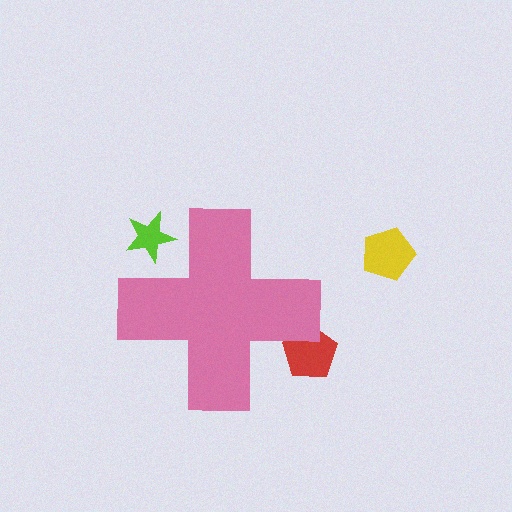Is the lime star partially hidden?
Yes, the lime star is partially hidden behind the pink cross.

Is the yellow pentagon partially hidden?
No, the yellow pentagon is fully visible.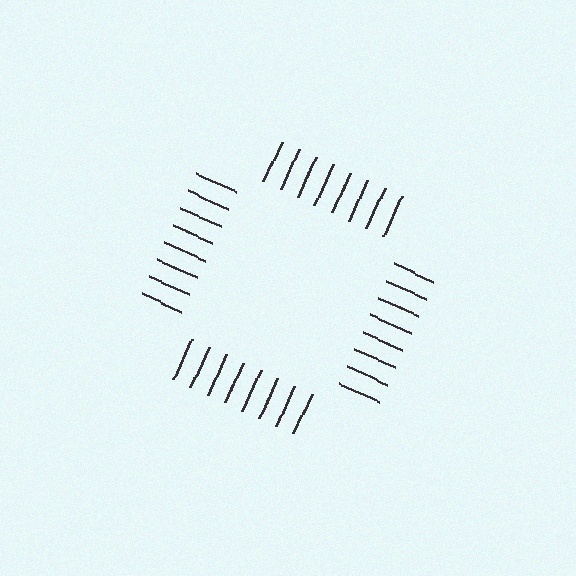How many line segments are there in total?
32 — 8 along each of the 4 edges.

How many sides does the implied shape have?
4 sides — the line-ends trace a square.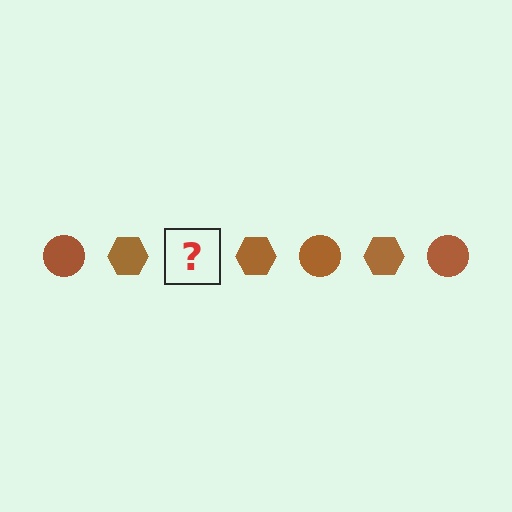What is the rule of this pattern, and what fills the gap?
The rule is that the pattern cycles through circle, hexagon shapes in brown. The gap should be filled with a brown circle.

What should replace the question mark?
The question mark should be replaced with a brown circle.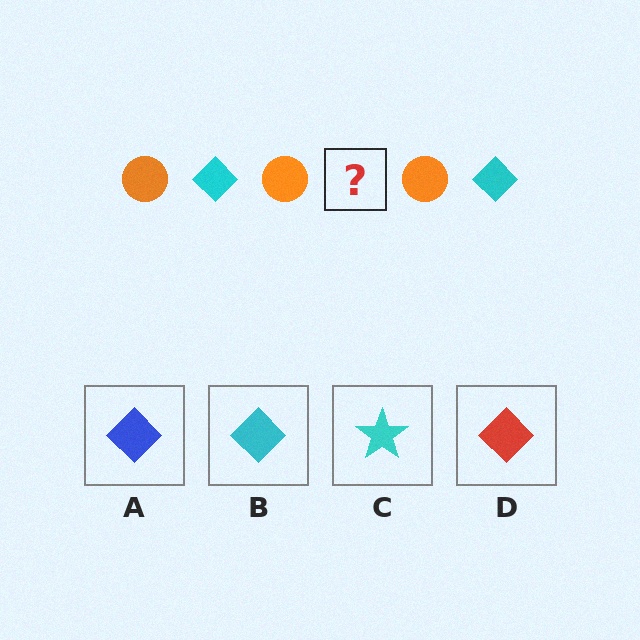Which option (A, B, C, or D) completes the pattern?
B.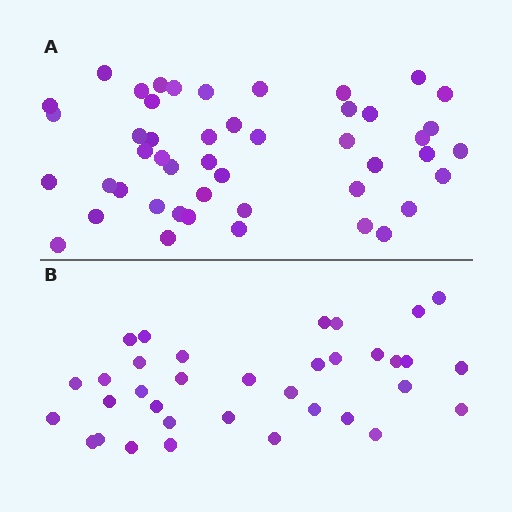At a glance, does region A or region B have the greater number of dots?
Region A (the top region) has more dots.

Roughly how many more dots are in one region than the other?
Region A has roughly 12 or so more dots than region B.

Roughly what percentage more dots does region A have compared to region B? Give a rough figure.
About 35% more.